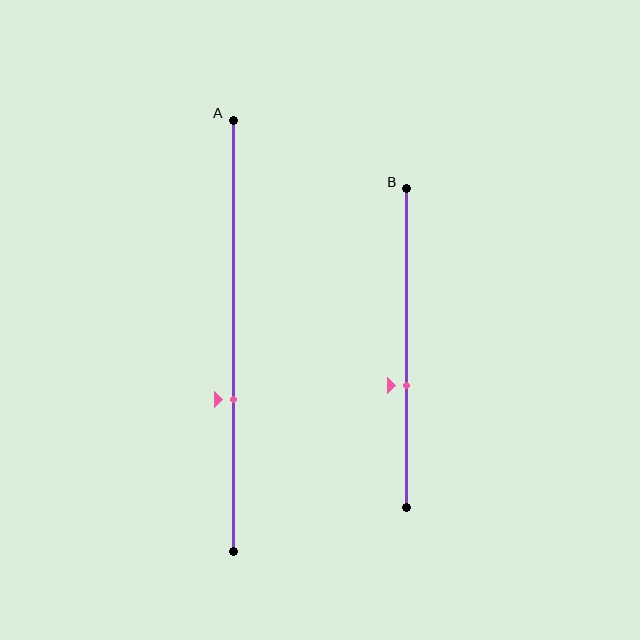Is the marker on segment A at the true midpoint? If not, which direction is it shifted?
No, the marker on segment A is shifted downward by about 15% of the segment length.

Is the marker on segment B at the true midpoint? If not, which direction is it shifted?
No, the marker on segment B is shifted downward by about 12% of the segment length.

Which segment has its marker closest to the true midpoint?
Segment B has its marker closest to the true midpoint.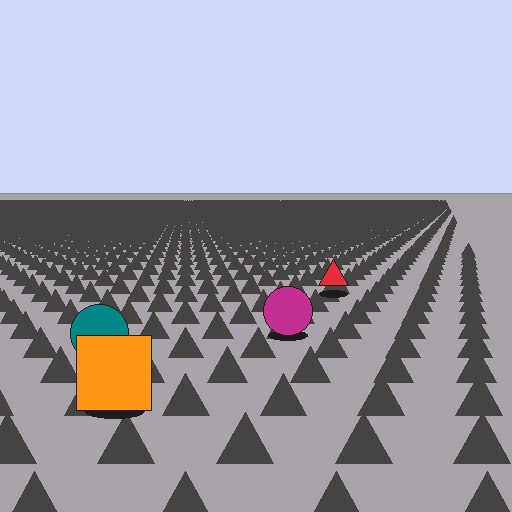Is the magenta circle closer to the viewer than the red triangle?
Yes. The magenta circle is closer — you can tell from the texture gradient: the ground texture is coarser near it.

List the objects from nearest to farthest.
From nearest to farthest: the orange square, the teal circle, the magenta circle, the red triangle.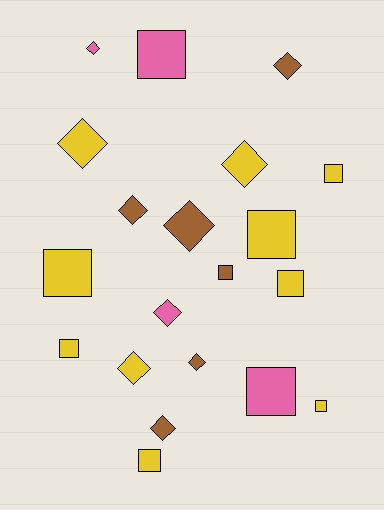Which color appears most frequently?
Yellow, with 10 objects.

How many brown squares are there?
There is 1 brown square.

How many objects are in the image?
There are 20 objects.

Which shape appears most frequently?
Square, with 10 objects.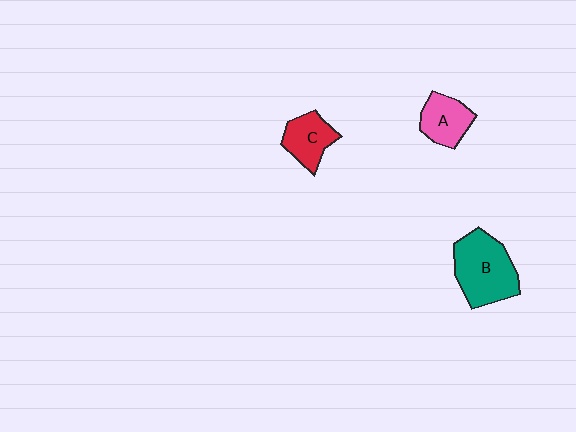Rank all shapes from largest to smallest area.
From largest to smallest: B (teal), C (red), A (pink).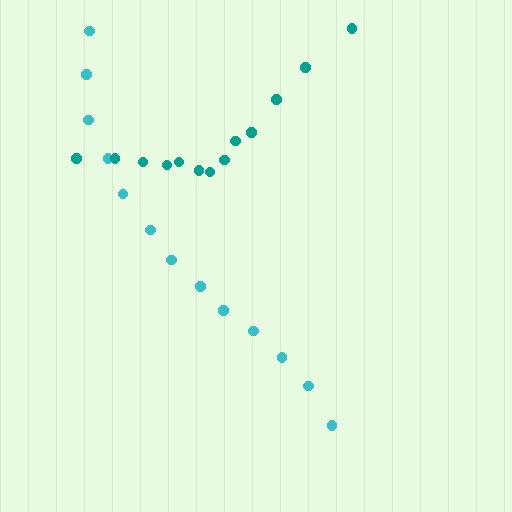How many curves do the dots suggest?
There are 2 distinct paths.